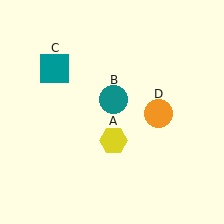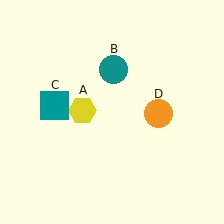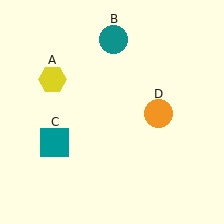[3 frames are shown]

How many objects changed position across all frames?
3 objects changed position: yellow hexagon (object A), teal circle (object B), teal square (object C).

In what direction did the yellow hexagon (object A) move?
The yellow hexagon (object A) moved up and to the left.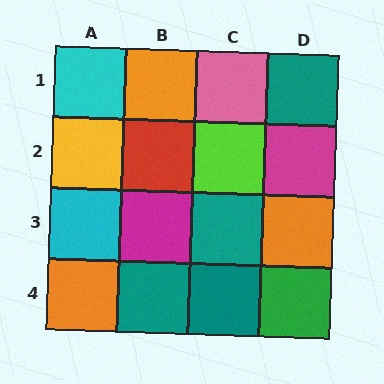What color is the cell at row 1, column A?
Cyan.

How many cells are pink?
1 cell is pink.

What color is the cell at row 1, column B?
Orange.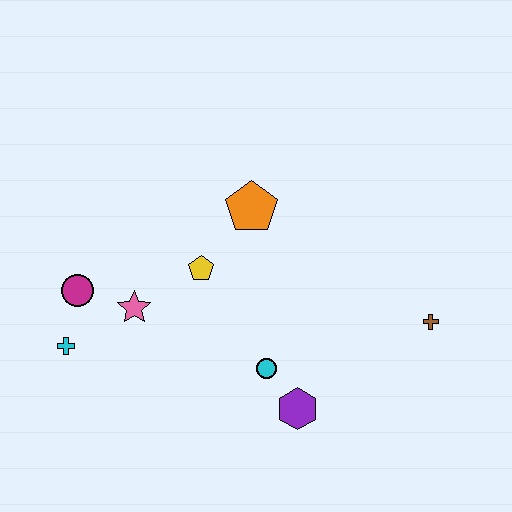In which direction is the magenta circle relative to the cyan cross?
The magenta circle is above the cyan cross.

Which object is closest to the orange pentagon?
The yellow pentagon is closest to the orange pentagon.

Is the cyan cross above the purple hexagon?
Yes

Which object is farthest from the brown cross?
The cyan cross is farthest from the brown cross.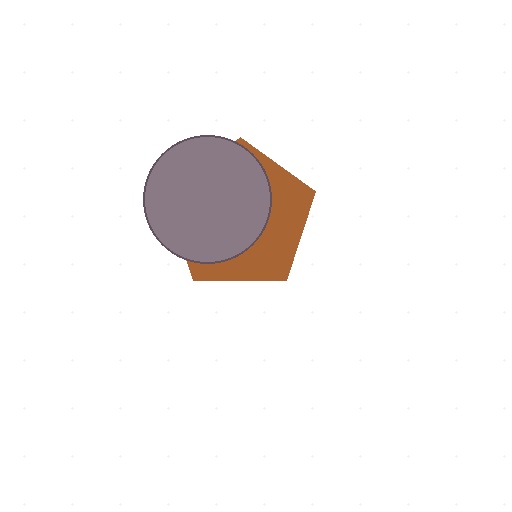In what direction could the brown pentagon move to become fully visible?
The brown pentagon could move right. That would shift it out from behind the gray circle entirely.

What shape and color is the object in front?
The object in front is a gray circle.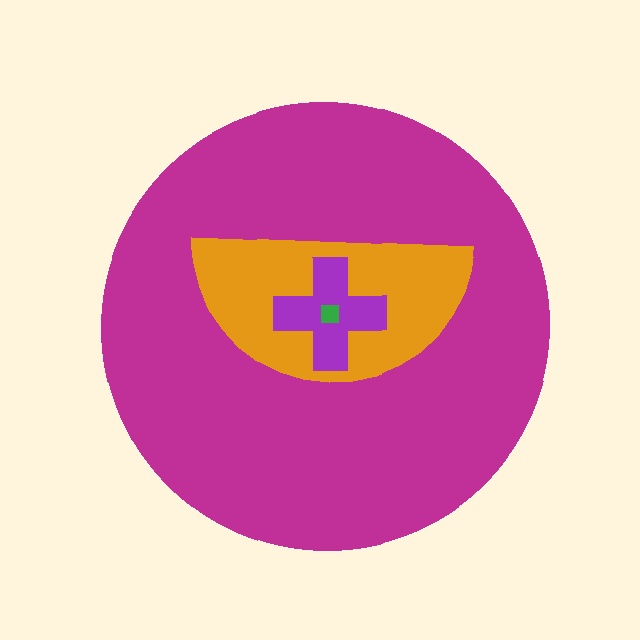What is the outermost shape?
The magenta circle.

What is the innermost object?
The green square.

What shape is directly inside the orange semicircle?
The purple cross.